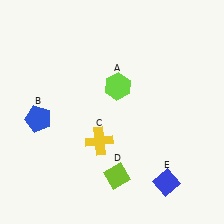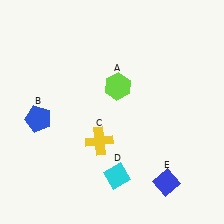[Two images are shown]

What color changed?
The diamond (D) changed from lime in Image 1 to cyan in Image 2.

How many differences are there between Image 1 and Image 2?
There is 1 difference between the two images.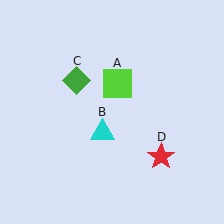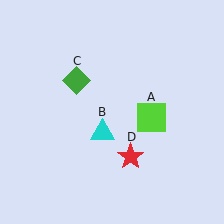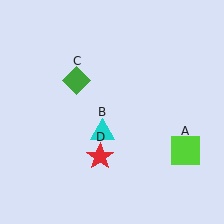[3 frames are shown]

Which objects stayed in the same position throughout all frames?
Cyan triangle (object B) and green diamond (object C) remained stationary.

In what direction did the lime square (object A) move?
The lime square (object A) moved down and to the right.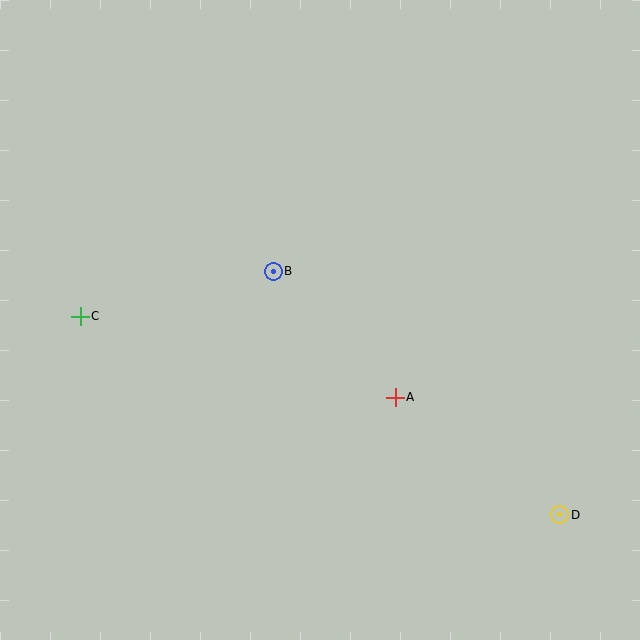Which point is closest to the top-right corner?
Point B is closest to the top-right corner.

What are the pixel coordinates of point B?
Point B is at (273, 271).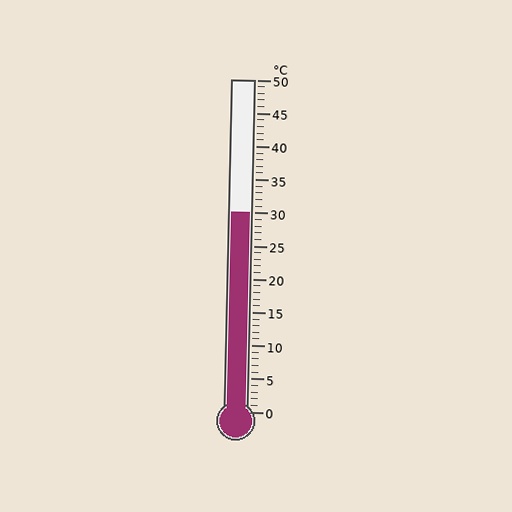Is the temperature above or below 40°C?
The temperature is below 40°C.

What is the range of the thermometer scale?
The thermometer scale ranges from 0°C to 50°C.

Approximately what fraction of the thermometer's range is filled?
The thermometer is filled to approximately 60% of its range.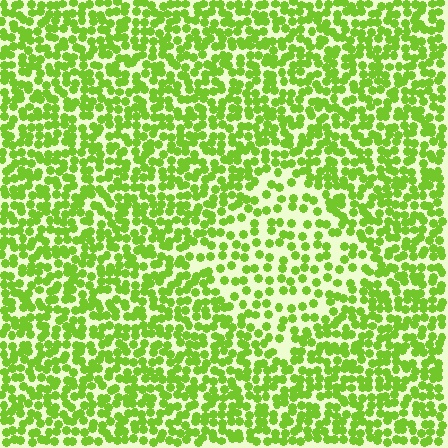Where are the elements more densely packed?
The elements are more densely packed outside the diamond boundary.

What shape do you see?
I see a diamond.